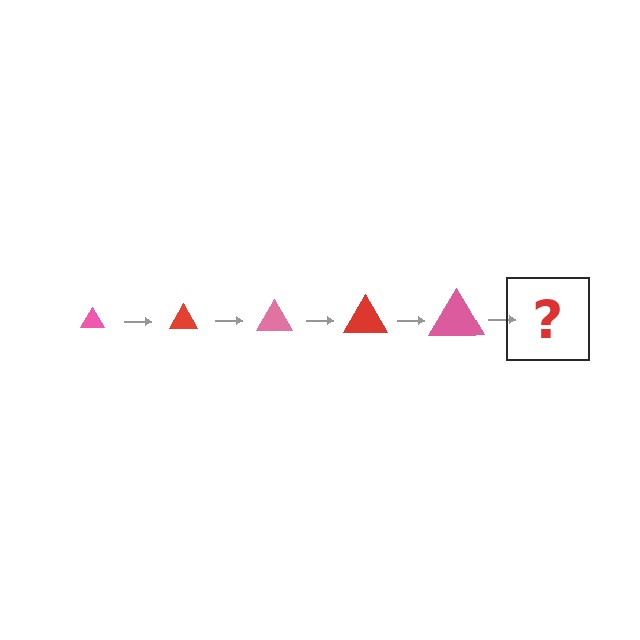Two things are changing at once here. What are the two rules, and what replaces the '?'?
The two rules are that the triangle grows larger each step and the color cycles through pink and red. The '?' should be a red triangle, larger than the previous one.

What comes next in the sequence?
The next element should be a red triangle, larger than the previous one.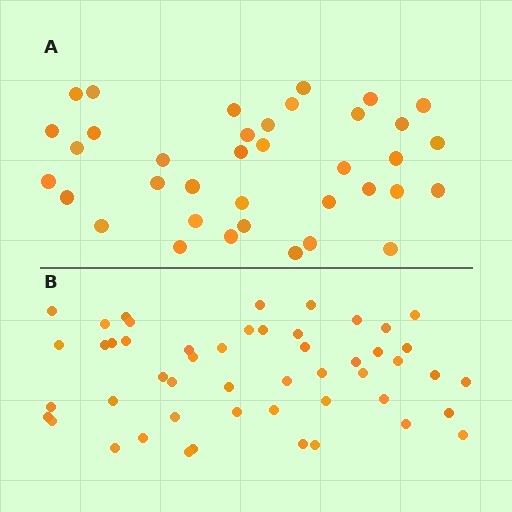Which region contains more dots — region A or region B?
Region B (the bottom region) has more dots.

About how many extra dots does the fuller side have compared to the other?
Region B has approximately 15 more dots than region A.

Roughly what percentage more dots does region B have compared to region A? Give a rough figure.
About 35% more.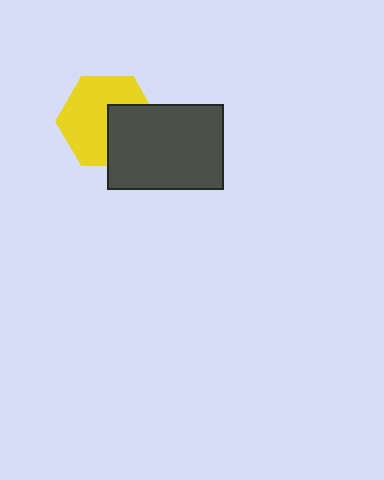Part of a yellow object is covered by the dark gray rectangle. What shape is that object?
It is a hexagon.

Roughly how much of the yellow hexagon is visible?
About half of it is visible (roughly 64%).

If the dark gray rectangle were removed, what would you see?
You would see the complete yellow hexagon.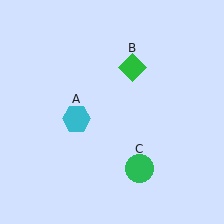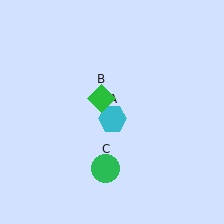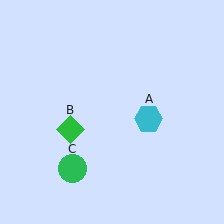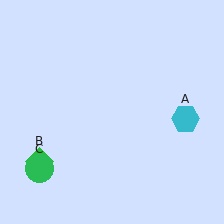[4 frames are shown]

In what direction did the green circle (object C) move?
The green circle (object C) moved left.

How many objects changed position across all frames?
3 objects changed position: cyan hexagon (object A), green diamond (object B), green circle (object C).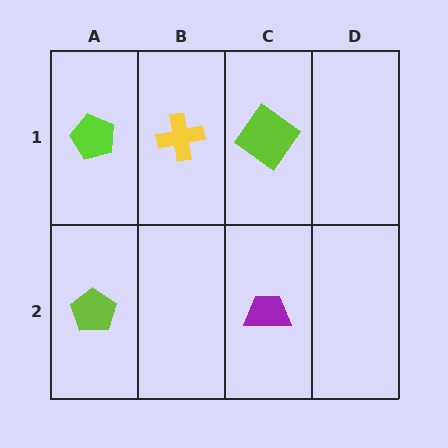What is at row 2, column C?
A purple trapezoid.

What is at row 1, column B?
A yellow cross.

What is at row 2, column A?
A lime pentagon.